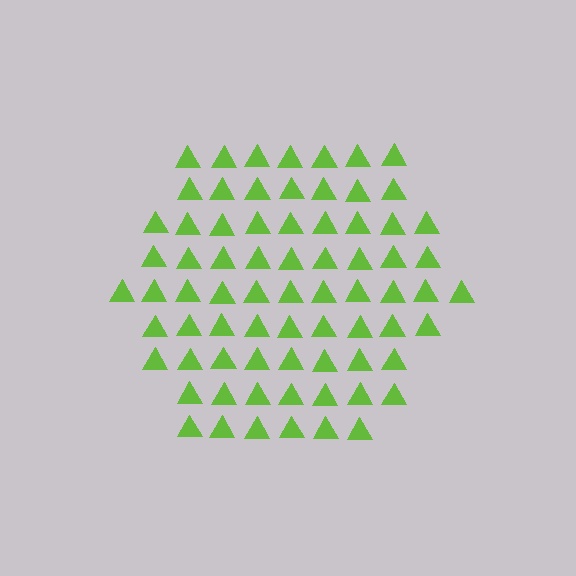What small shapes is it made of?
It is made of small triangles.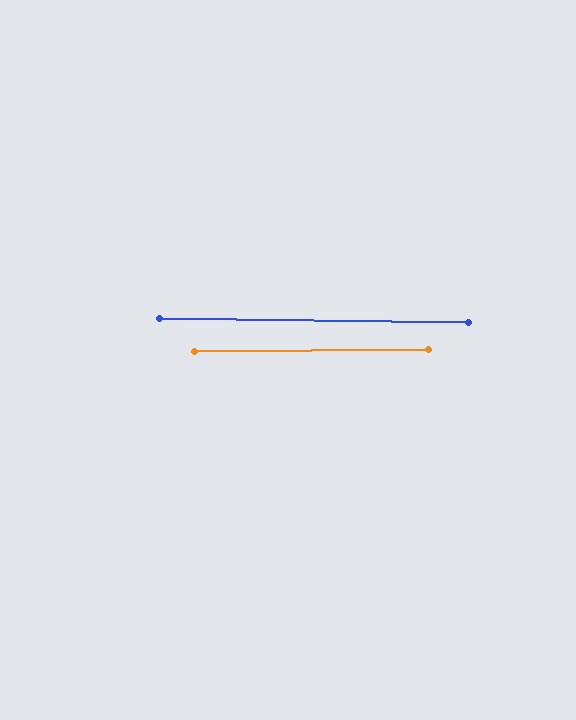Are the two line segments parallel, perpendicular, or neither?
Parallel — their directions differ by only 1.1°.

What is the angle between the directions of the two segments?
Approximately 1 degree.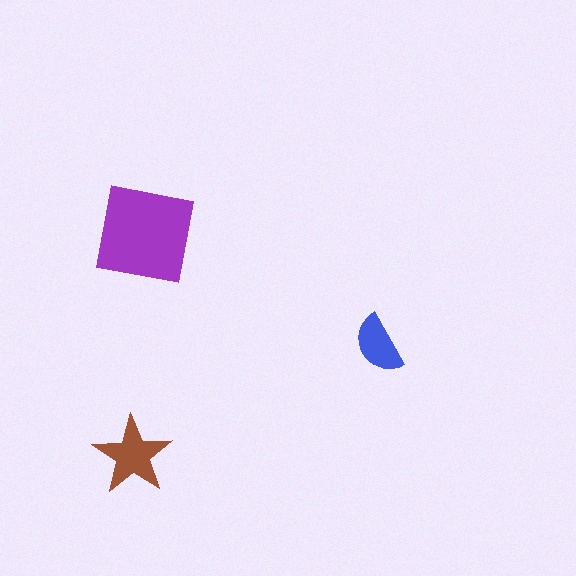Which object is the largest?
The purple square.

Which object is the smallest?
The blue semicircle.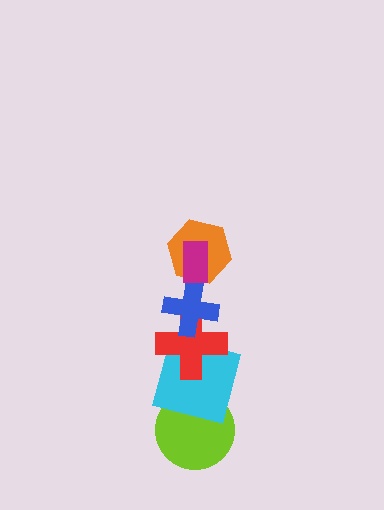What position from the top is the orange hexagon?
The orange hexagon is 2nd from the top.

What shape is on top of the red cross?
The blue cross is on top of the red cross.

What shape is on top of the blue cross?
The orange hexagon is on top of the blue cross.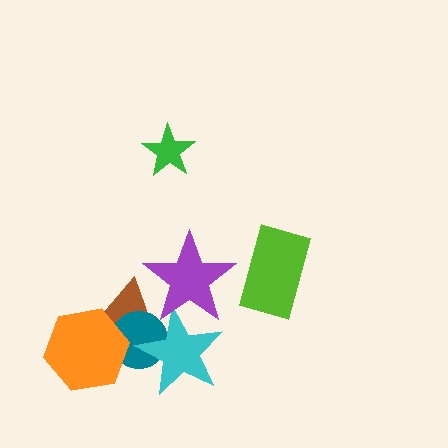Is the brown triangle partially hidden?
Yes, it is partially covered by another shape.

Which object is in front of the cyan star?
The purple star is in front of the cyan star.